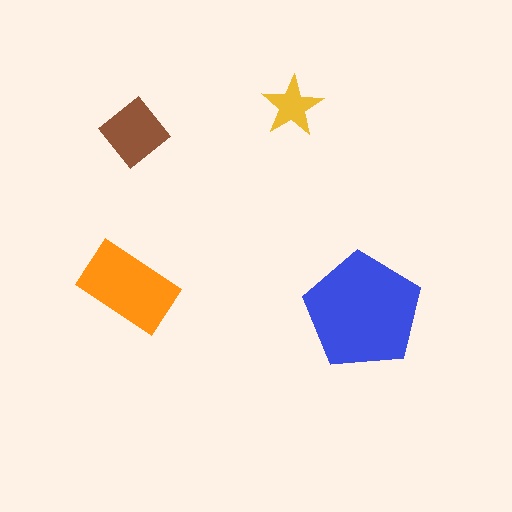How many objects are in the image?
There are 4 objects in the image.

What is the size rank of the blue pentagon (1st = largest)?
1st.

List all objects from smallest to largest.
The yellow star, the brown diamond, the orange rectangle, the blue pentagon.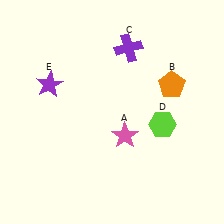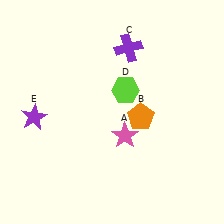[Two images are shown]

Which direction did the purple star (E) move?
The purple star (E) moved down.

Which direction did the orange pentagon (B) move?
The orange pentagon (B) moved down.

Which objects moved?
The objects that moved are: the orange pentagon (B), the lime hexagon (D), the purple star (E).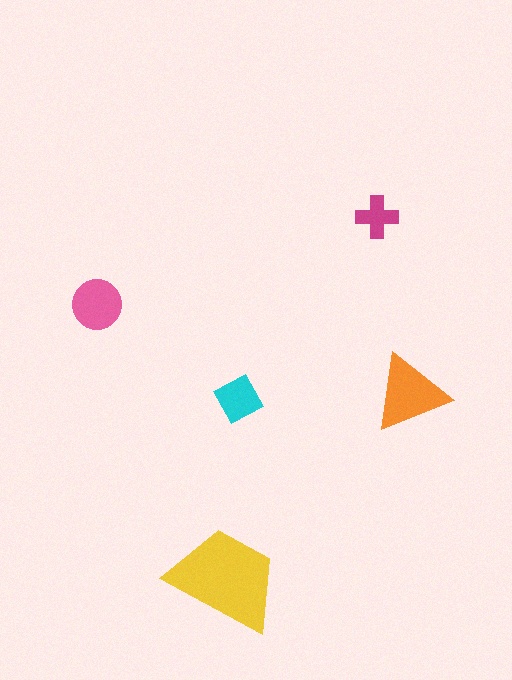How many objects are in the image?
There are 5 objects in the image.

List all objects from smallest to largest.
The magenta cross, the cyan square, the pink circle, the orange triangle, the yellow trapezoid.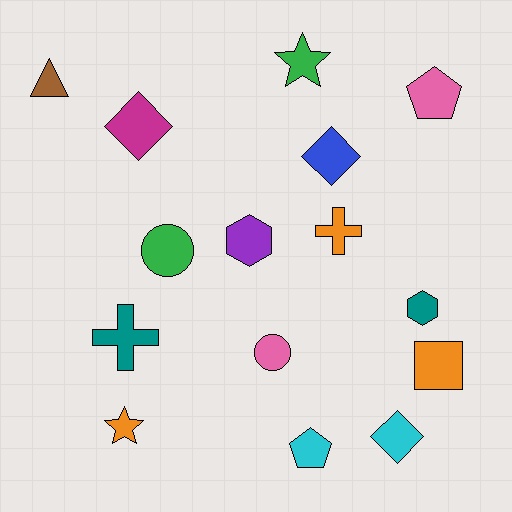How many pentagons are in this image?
There are 2 pentagons.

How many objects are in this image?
There are 15 objects.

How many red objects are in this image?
There are no red objects.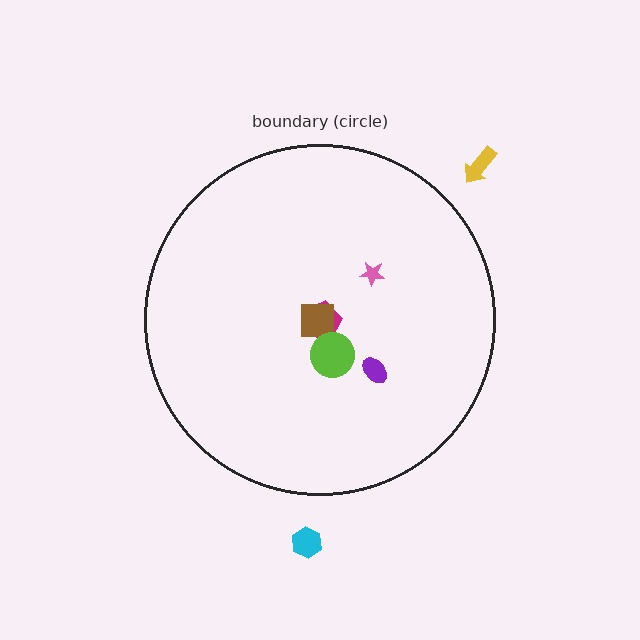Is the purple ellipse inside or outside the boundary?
Inside.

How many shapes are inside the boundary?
5 inside, 2 outside.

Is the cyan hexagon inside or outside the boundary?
Outside.